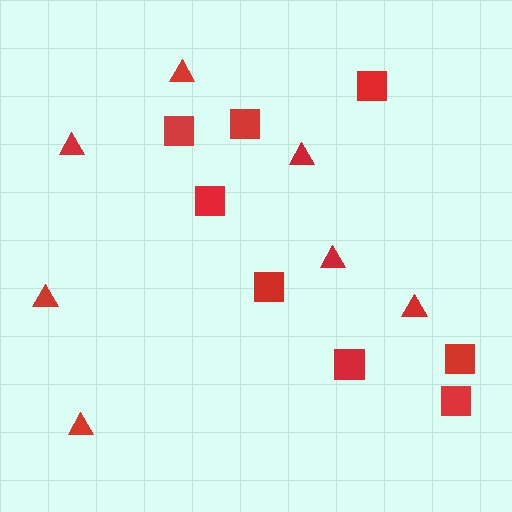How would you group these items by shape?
There are 2 groups: one group of triangles (7) and one group of squares (8).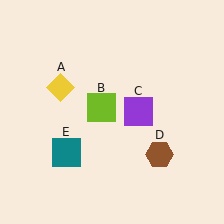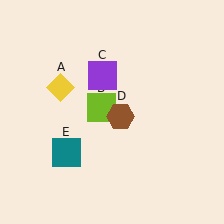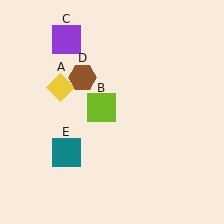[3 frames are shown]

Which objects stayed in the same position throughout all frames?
Yellow diamond (object A) and lime square (object B) and teal square (object E) remained stationary.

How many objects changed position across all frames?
2 objects changed position: purple square (object C), brown hexagon (object D).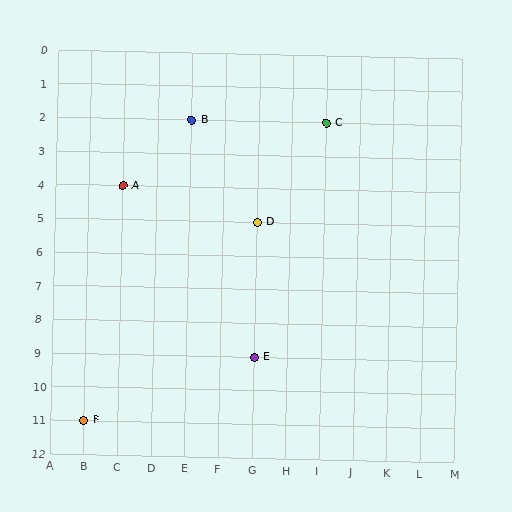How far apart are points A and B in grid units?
Points A and B are 2 columns and 2 rows apart (about 2.8 grid units diagonally).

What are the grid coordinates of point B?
Point B is at grid coordinates (E, 2).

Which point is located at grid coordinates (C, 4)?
Point A is at (C, 4).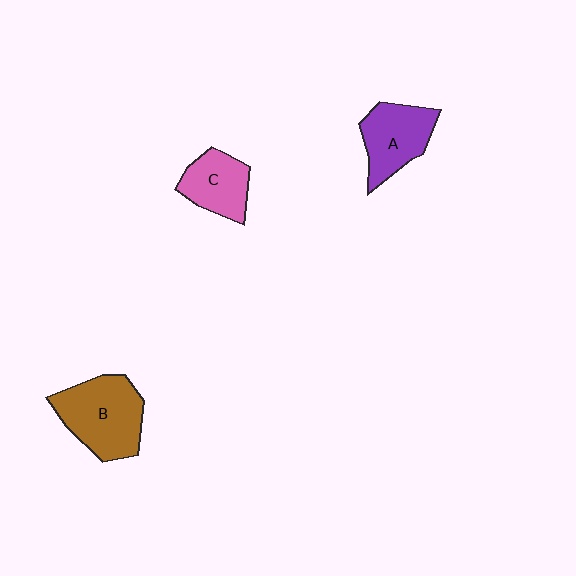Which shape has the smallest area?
Shape C (pink).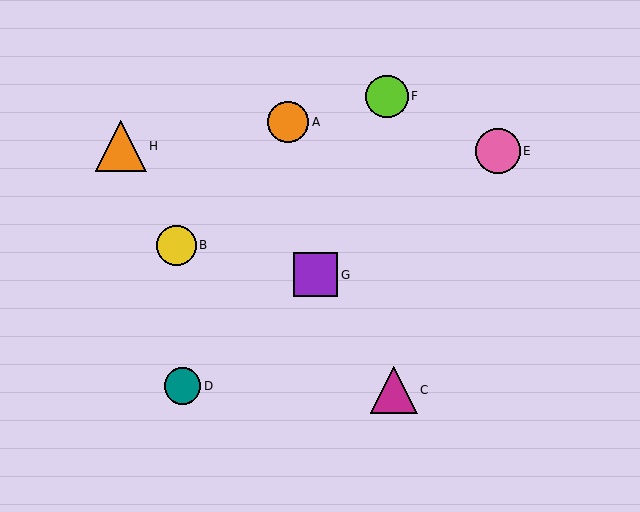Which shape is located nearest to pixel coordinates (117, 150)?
The orange triangle (labeled H) at (121, 146) is nearest to that location.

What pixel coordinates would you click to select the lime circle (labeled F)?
Click at (387, 96) to select the lime circle F.